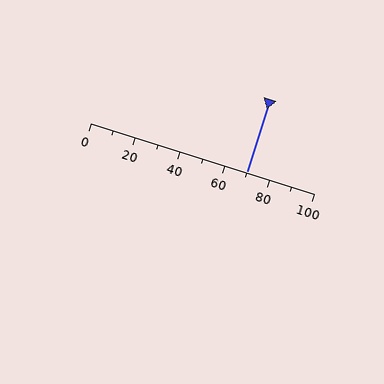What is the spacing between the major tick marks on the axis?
The major ticks are spaced 20 apart.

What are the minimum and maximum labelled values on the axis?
The axis runs from 0 to 100.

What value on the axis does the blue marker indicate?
The marker indicates approximately 70.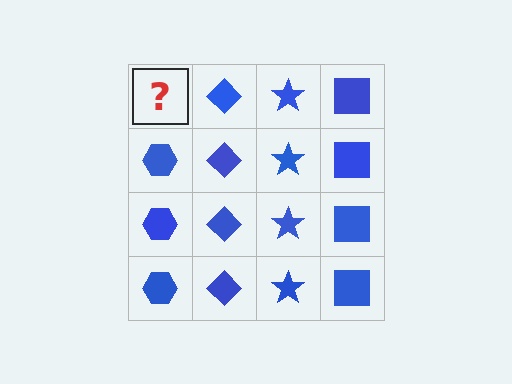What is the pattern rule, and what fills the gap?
The rule is that each column has a consistent shape. The gap should be filled with a blue hexagon.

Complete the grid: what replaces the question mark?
The question mark should be replaced with a blue hexagon.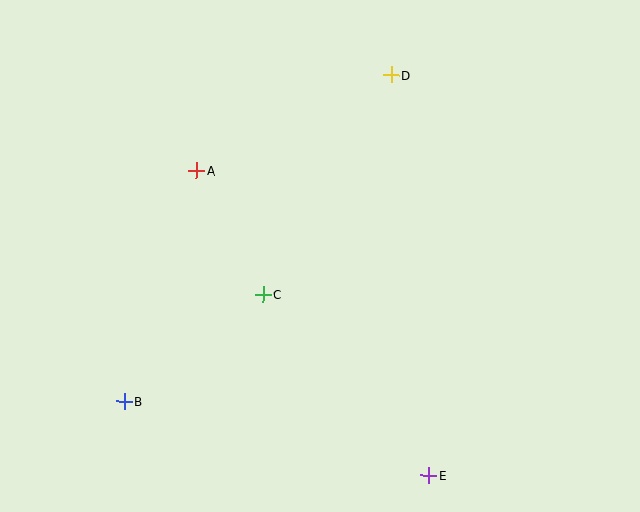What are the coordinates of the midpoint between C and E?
The midpoint between C and E is at (346, 385).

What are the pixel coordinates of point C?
Point C is at (263, 294).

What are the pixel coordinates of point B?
Point B is at (124, 402).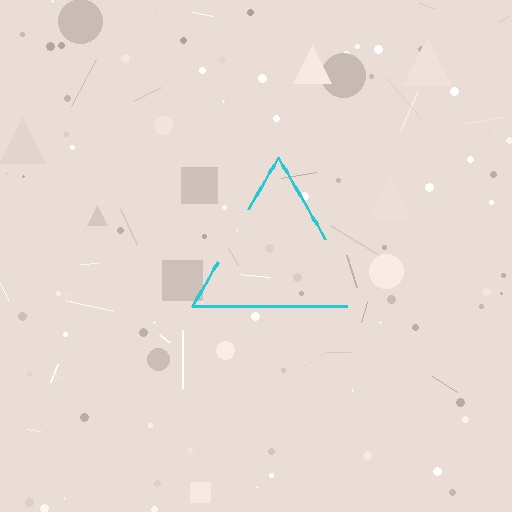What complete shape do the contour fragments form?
The contour fragments form a triangle.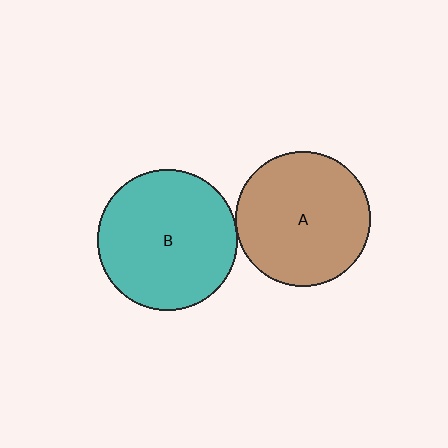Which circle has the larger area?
Circle B (teal).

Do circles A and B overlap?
Yes.